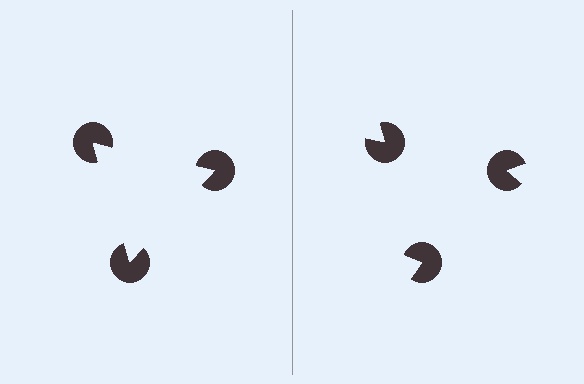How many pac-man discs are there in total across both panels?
6 — 3 on each side.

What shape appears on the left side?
An illusory triangle.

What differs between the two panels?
The pac-man discs are positioned identically on both sides; only the wedge orientations differ. On the left they align to a triangle; on the right they are misaligned.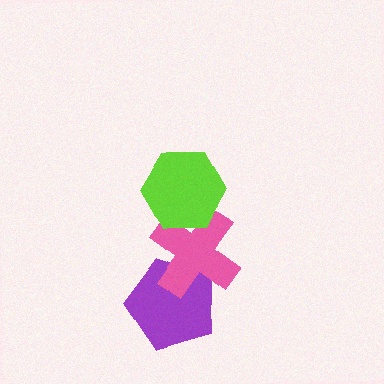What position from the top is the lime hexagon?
The lime hexagon is 1st from the top.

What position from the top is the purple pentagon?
The purple pentagon is 3rd from the top.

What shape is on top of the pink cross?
The lime hexagon is on top of the pink cross.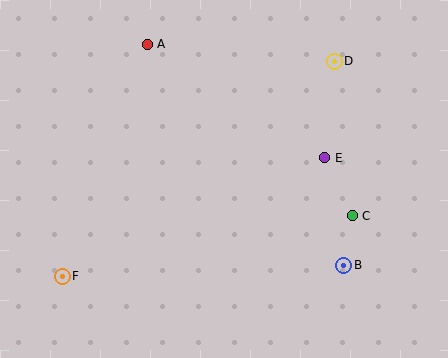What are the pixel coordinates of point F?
Point F is at (62, 276).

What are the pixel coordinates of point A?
Point A is at (147, 44).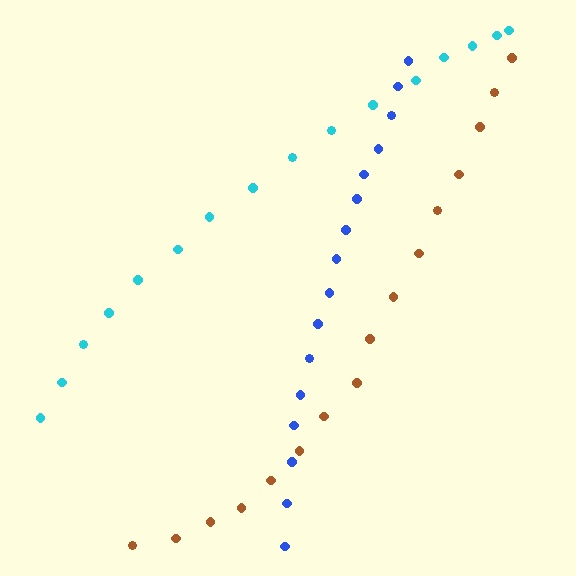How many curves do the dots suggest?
There are 3 distinct paths.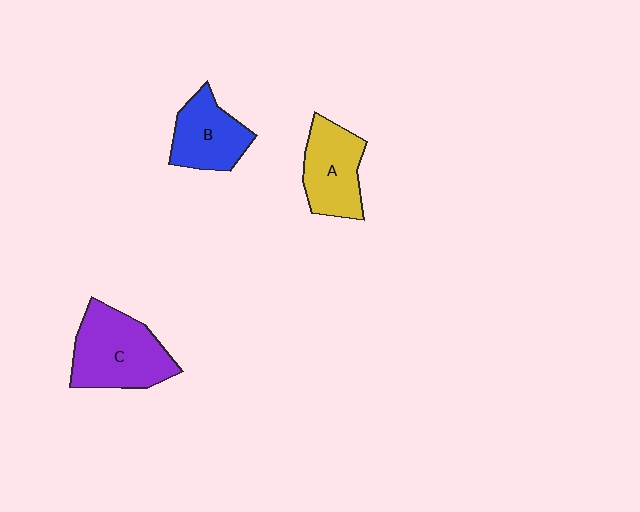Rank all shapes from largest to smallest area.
From largest to smallest: C (purple), A (yellow), B (blue).